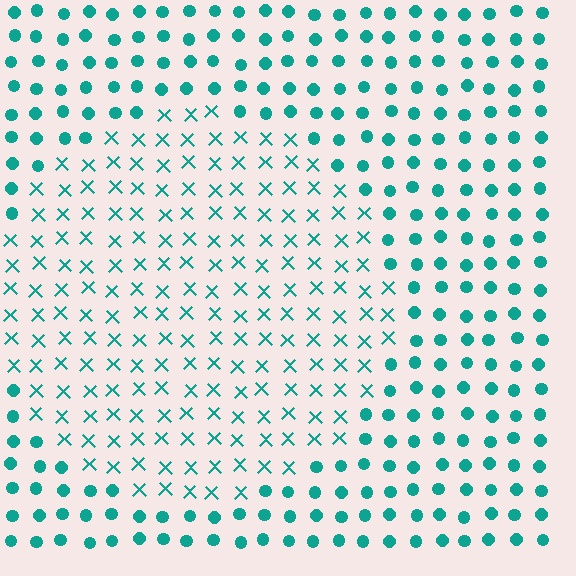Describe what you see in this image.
The image is filled with small teal elements arranged in a uniform grid. A circle-shaped region contains X marks, while the surrounding area contains circles. The boundary is defined purely by the change in element shape.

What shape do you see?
I see a circle.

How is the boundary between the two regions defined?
The boundary is defined by a change in element shape: X marks inside vs. circles outside. All elements share the same color and spacing.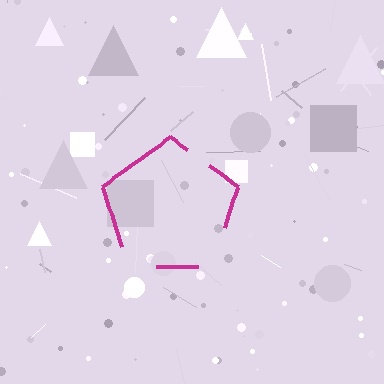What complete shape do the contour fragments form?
The contour fragments form a pentagon.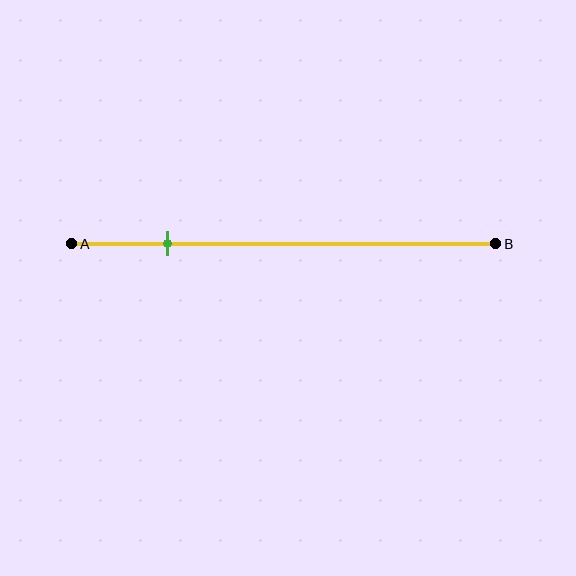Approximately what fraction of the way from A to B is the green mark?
The green mark is approximately 25% of the way from A to B.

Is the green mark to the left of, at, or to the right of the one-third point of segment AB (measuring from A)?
The green mark is to the left of the one-third point of segment AB.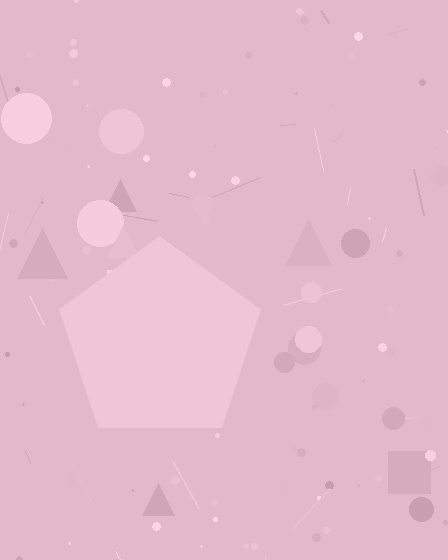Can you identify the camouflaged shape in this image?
The camouflaged shape is a pentagon.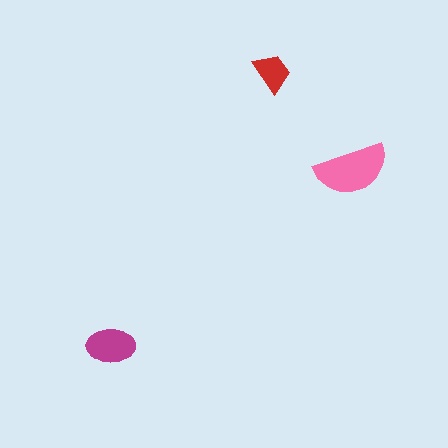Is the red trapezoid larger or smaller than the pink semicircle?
Smaller.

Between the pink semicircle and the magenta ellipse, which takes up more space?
The pink semicircle.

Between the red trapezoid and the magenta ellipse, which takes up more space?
The magenta ellipse.